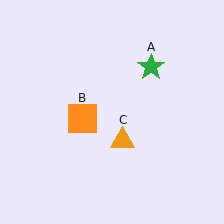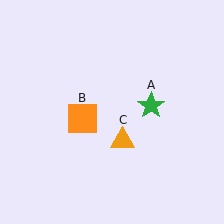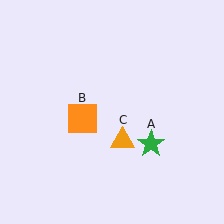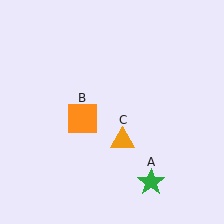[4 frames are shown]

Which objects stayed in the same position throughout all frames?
Orange square (object B) and orange triangle (object C) remained stationary.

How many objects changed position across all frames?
1 object changed position: green star (object A).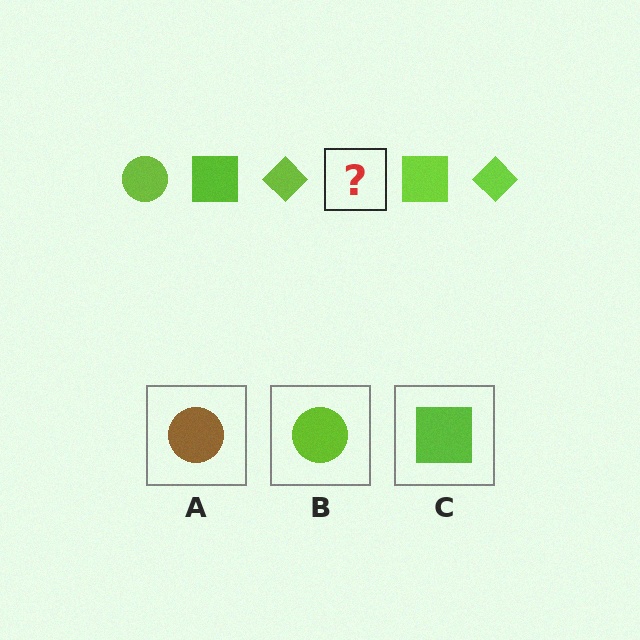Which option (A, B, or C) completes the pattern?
B.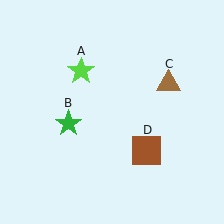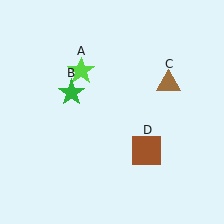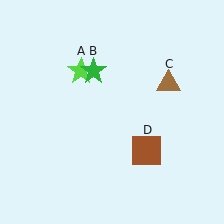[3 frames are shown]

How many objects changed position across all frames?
1 object changed position: green star (object B).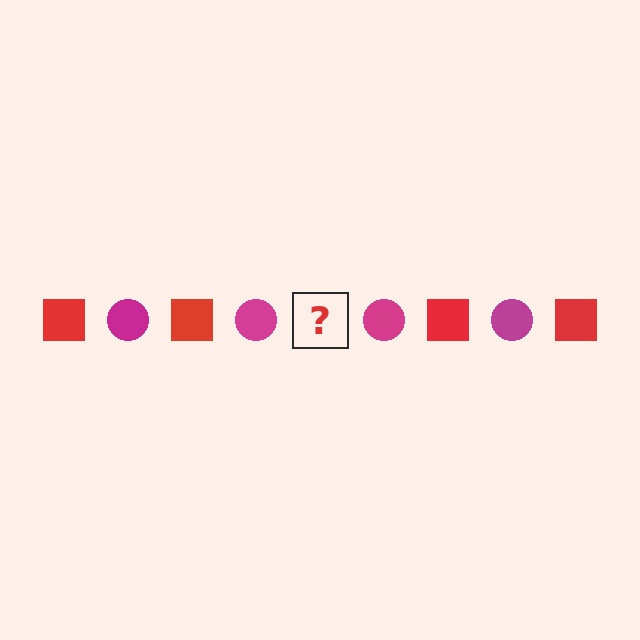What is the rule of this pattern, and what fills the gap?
The rule is that the pattern alternates between red square and magenta circle. The gap should be filled with a red square.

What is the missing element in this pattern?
The missing element is a red square.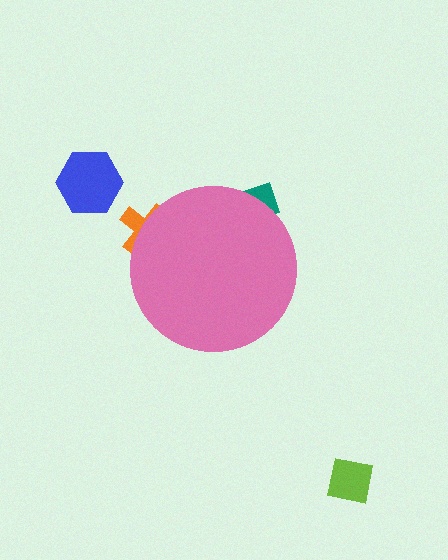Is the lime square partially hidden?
No, the lime square is fully visible.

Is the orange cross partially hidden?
Yes, the orange cross is partially hidden behind the pink circle.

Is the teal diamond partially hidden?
Yes, the teal diamond is partially hidden behind the pink circle.